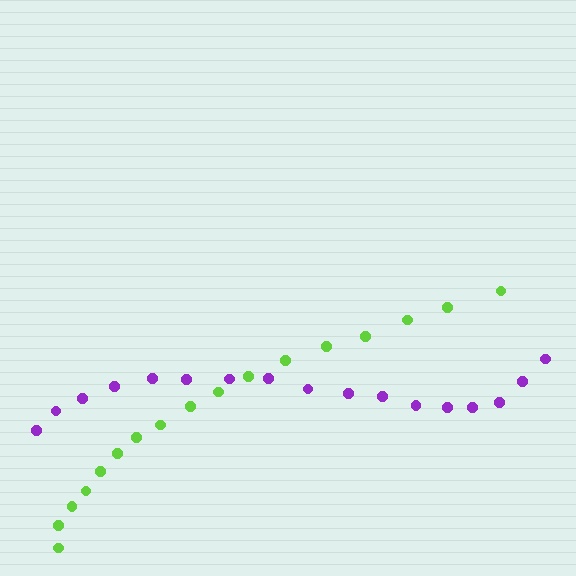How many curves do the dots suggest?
There are 2 distinct paths.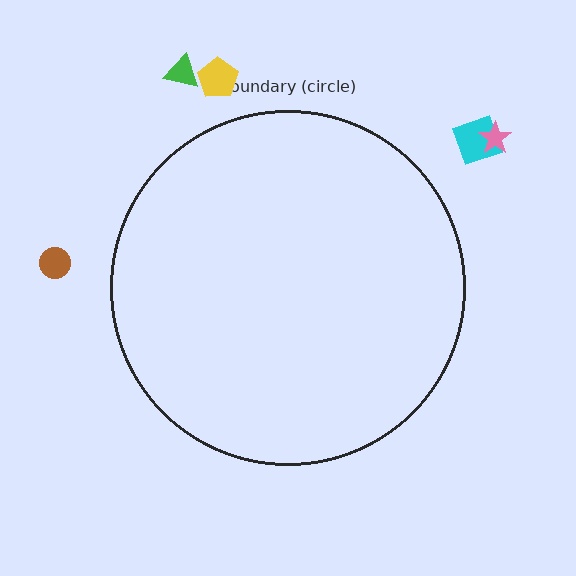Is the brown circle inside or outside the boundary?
Outside.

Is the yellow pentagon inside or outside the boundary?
Outside.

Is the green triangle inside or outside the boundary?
Outside.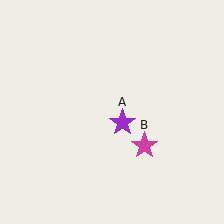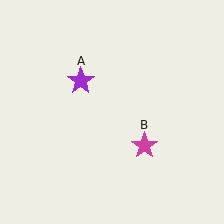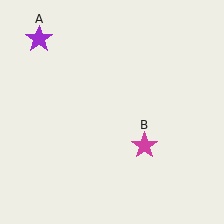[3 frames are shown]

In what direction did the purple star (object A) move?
The purple star (object A) moved up and to the left.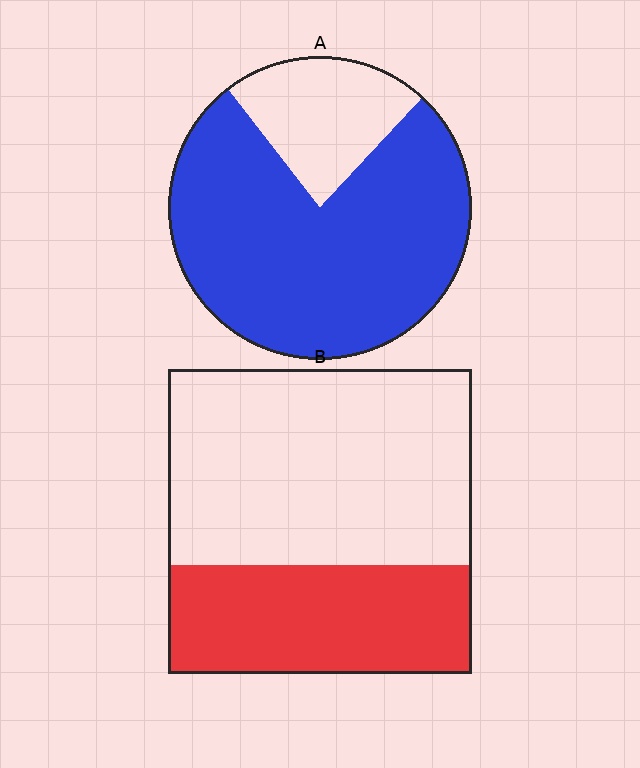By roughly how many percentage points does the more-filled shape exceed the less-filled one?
By roughly 40 percentage points (A over B).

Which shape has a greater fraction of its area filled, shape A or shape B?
Shape A.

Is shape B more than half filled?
No.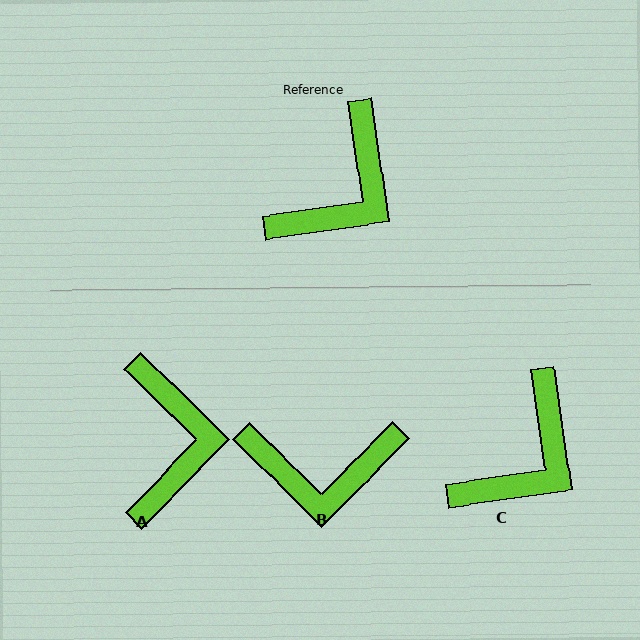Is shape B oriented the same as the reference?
No, it is off by about 53 degrees.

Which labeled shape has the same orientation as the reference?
C.